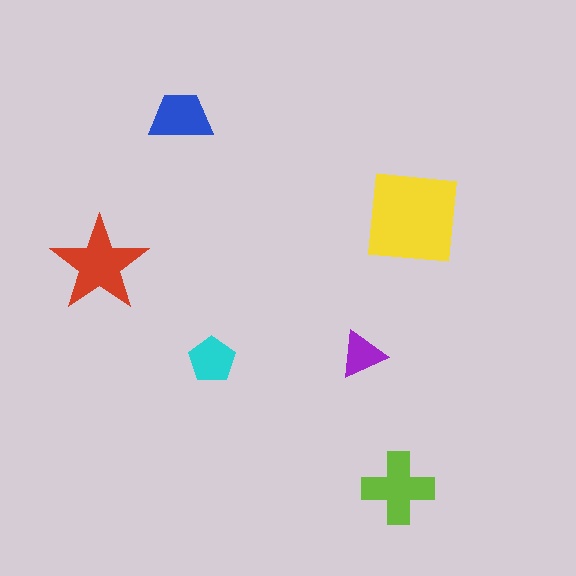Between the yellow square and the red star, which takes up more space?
The yellow square.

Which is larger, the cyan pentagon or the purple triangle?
The cyan pentagon.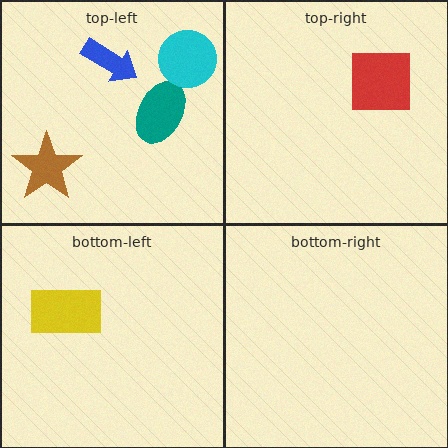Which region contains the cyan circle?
The top-left region.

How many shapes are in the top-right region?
1.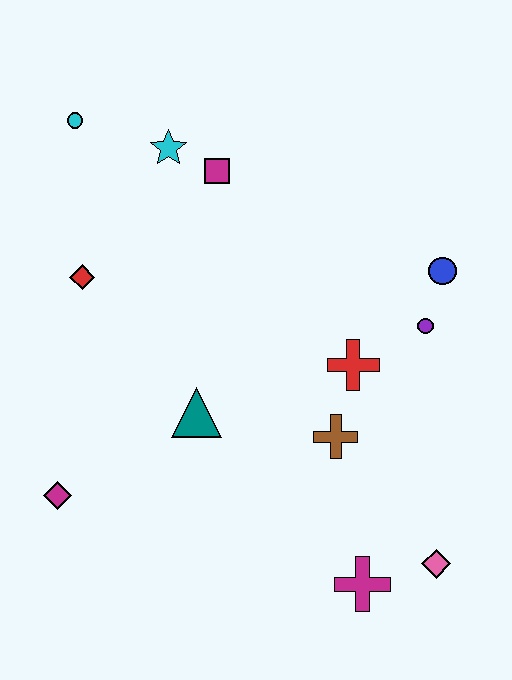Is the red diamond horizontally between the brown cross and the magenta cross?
No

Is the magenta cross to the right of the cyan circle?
Yes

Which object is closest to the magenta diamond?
The teal triangle is closest to the magenta diamond.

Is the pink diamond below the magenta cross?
No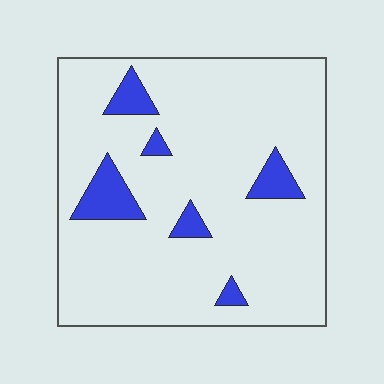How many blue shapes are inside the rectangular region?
6.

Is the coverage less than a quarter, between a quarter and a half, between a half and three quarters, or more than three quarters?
Less than a quarter.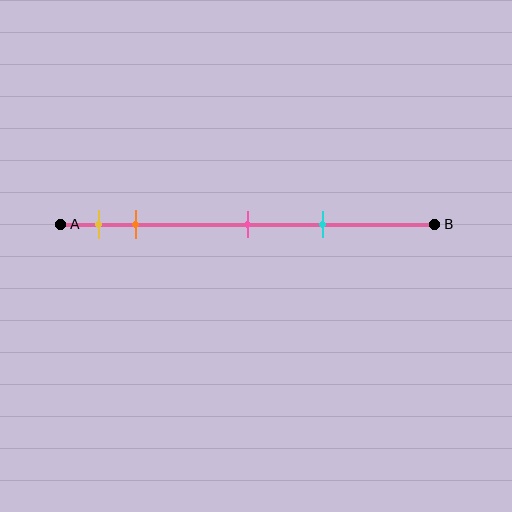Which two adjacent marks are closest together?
The yellow and orange marks are the closest adjacent pair.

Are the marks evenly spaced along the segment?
No, the marks are not evenly spaced.